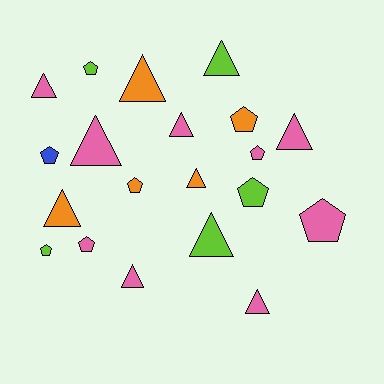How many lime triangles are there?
There are 2 lime triangles.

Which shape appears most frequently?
Triangle, with 11 objects.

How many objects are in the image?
There are 20 objects.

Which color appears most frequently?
Pink, with 9 objects.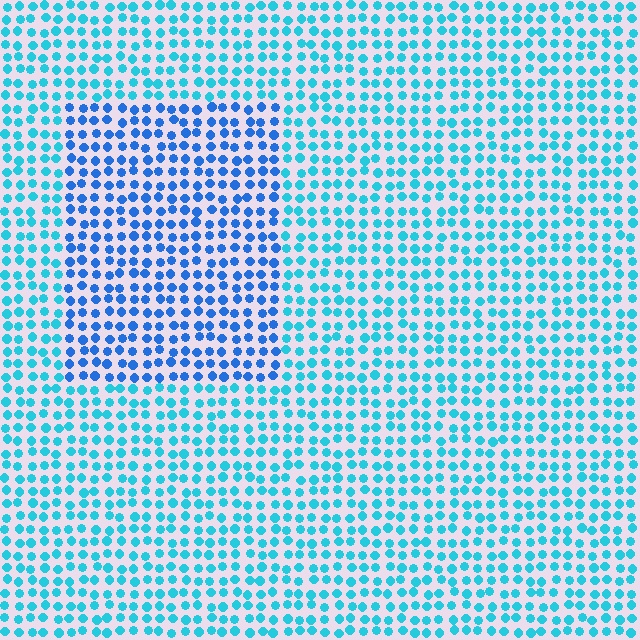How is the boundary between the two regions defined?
The boundary is defined purely by a slight shift in hue (about 30 degrees). Spacing, size, and orientation are identical on both sides.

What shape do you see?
I see a rectangle.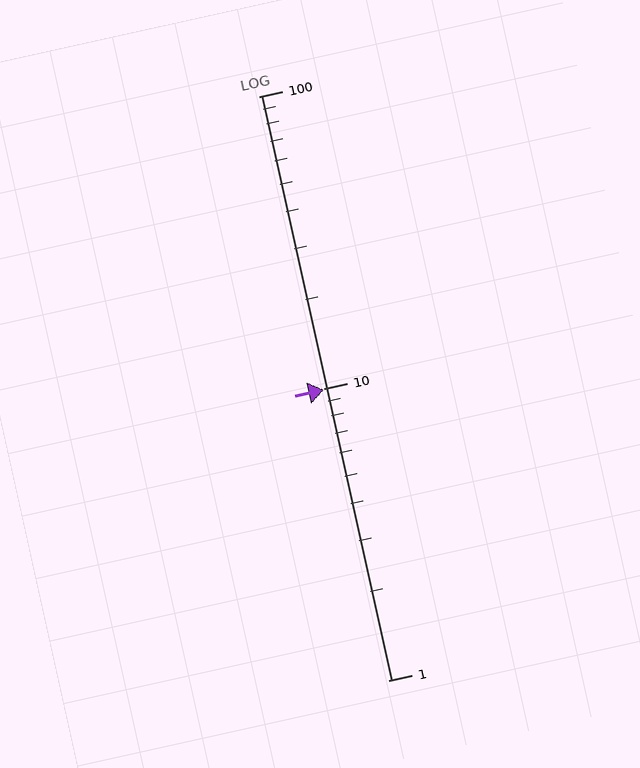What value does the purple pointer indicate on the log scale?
The pointer indicates approximately 9.9.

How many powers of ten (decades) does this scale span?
The scale spans 2 decades, from 1 to 100.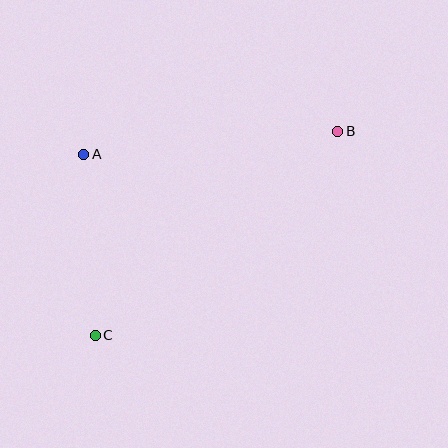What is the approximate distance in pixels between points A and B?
The distance between A and B is approximately 255 pixels.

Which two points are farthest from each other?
Points B and C are farthest from each other.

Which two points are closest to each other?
Points A and C are closest to each other.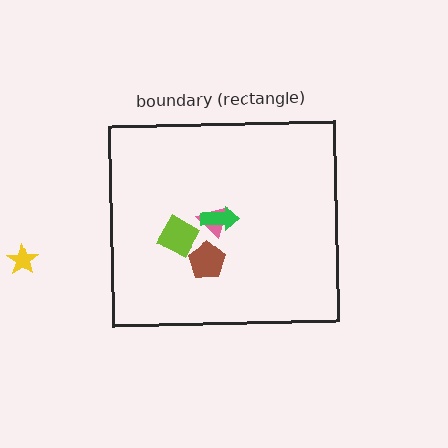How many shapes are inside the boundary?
4 inside, 1 outside.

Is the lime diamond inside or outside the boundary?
Inside.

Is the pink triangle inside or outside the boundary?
Inside.